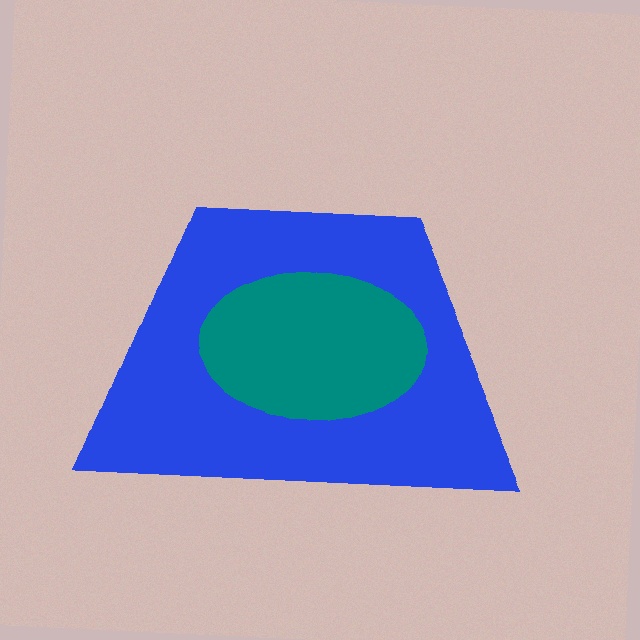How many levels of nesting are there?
2.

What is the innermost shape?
The teal ellipse.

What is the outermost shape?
The blue trapezoid.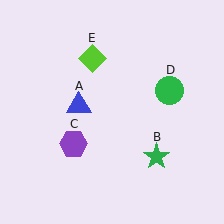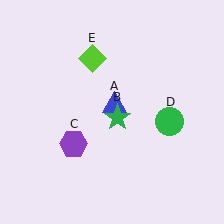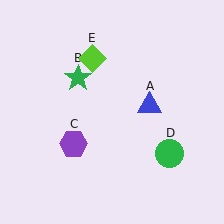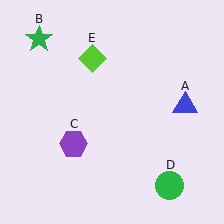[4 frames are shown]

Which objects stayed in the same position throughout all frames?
Purple hexagon (object C) and lime diamond (object E) remained stationary.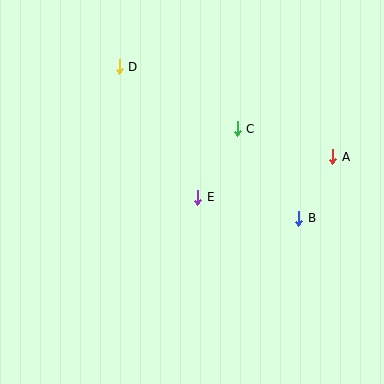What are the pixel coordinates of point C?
Point C is at (237, 129).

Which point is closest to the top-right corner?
Point A is closest to the top-right corner.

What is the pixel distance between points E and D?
The distance between E and D is 152 pixels.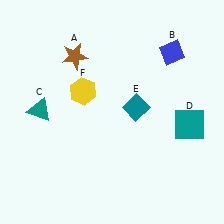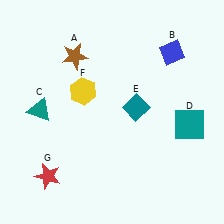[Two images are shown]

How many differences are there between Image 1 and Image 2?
There is 1 difference between the two images.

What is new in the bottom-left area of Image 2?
A red star (G) was added in the bottom-left area of Image 2.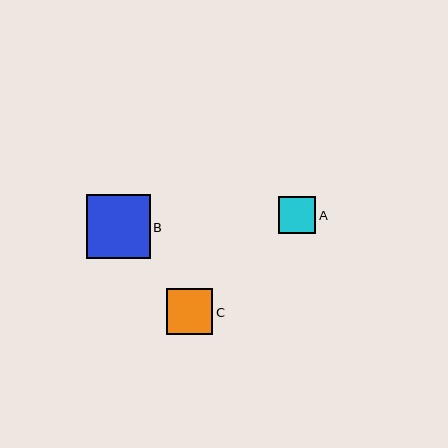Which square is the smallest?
Square A is the smallest with a size of approximately 37 pixels.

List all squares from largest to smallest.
From largest to smallest: B, C, A.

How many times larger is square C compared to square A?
Square C is approximately 1.3 times the size of square A.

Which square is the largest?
Square B is the largest with a size of approximately 64 pixels.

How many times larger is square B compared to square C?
Square B is approximately 1.4 times the size of square C.